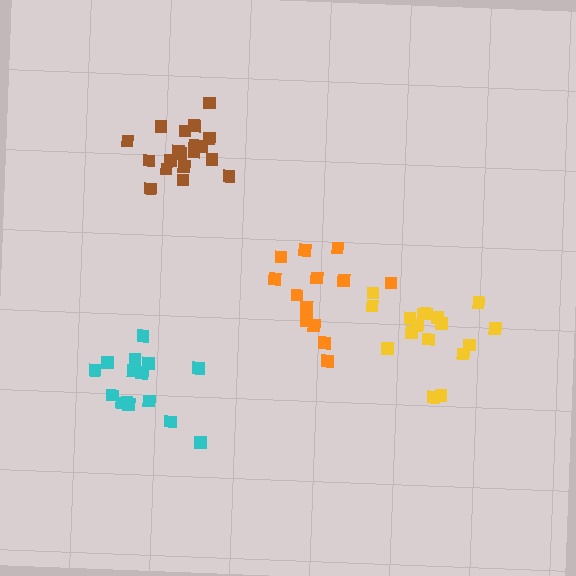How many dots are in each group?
Group 1: 15 dots, Group 2: 17 dots, Group 3: 13 dots, Group 4: 19 dots (64 total).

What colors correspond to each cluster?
The clusters are colored: cyan, yellow, orange, brown.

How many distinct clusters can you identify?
There are 4 distinct clusters.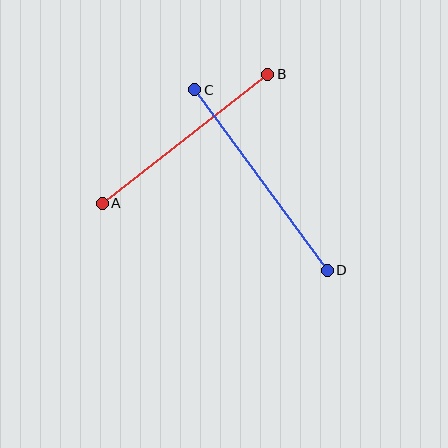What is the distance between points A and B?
The distance is approximately 210 pixels.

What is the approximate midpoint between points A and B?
The midpoint is at approximately (185, 139) pixels.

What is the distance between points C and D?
The distance is approximately 224 pixels.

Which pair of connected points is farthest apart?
Points C and D are farthest apart.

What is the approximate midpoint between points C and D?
The midpoint is at approximately (261, 180) pixels.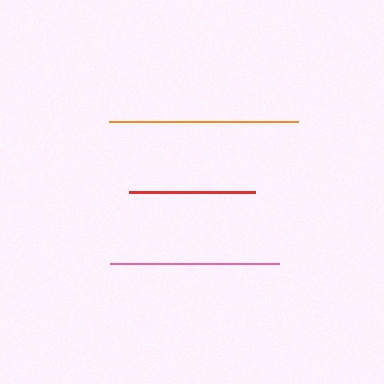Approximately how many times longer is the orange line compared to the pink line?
The orange line is approximately 1.1 times the length of the pink line.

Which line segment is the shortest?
The red line is the shortest at approximately 127 pixels.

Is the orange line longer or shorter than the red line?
The orange line is longer than the red line.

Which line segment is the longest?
The orange line is the longest at approximately 189 pixels.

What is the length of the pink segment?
The pink segment is approximately 169 pixels long.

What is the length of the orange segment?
The orange segment is approximately 189 pixels long.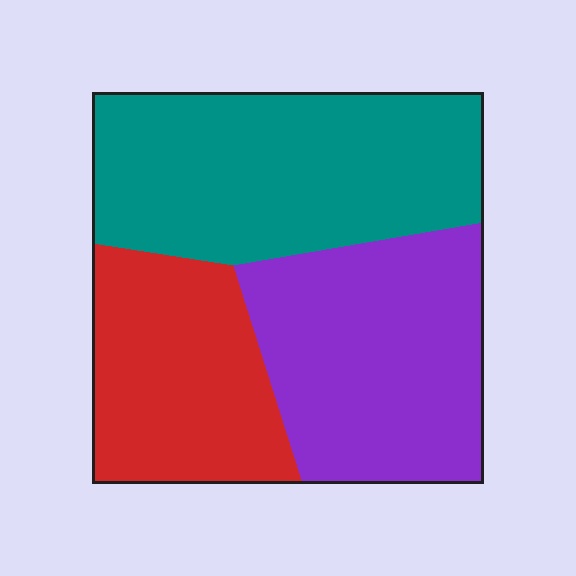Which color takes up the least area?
Red, at roughly 25%.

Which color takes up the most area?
Teal, at roughly 40%.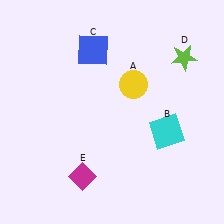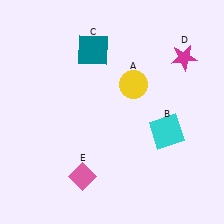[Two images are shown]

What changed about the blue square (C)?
In Image 1, C is blue. In Image 2, it changed to teal.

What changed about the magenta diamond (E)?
In Image 1, E is magenta. In Image 2, it changed to pink.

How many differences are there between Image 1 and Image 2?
There are 3 differences between the two images.